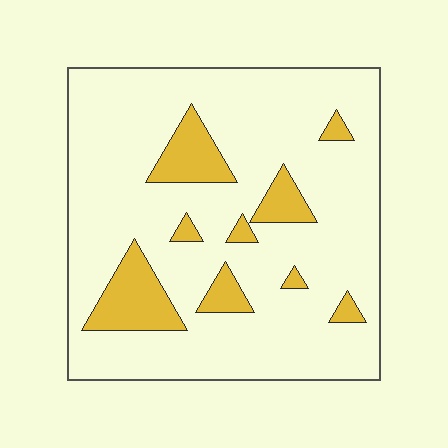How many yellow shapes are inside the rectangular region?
9.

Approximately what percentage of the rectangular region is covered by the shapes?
Approximately 15%.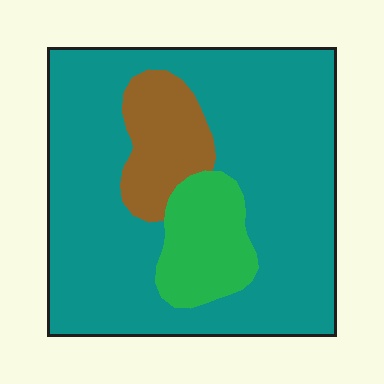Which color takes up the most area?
Teal, at roughly 75%.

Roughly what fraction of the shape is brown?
Brown takes up less than a quarter of the shape.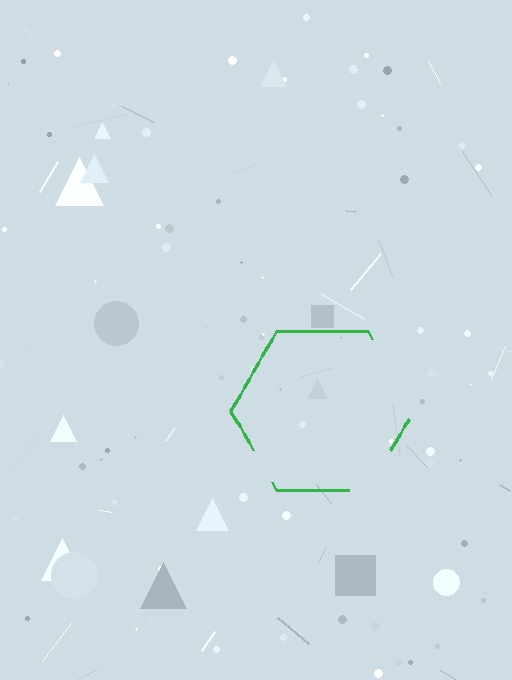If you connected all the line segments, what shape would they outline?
They would outline a hexagon.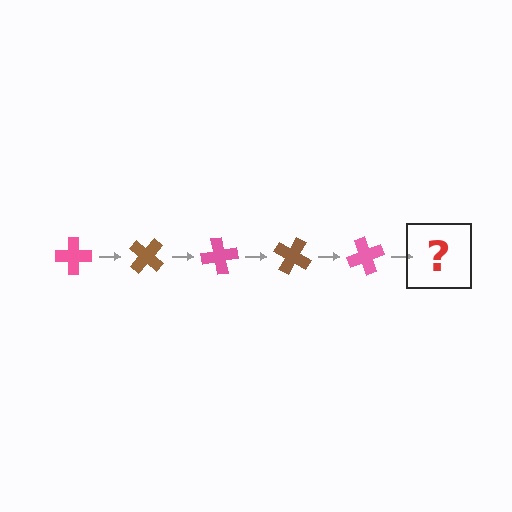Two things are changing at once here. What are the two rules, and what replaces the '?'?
The two rules are that it rotates 40 degrees each step and the color cycles through pink and brown. The '?' should be a brown cross, rotated 200 degrees from the start.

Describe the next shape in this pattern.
It should be a brown cross, rotated 200 degrees from the start.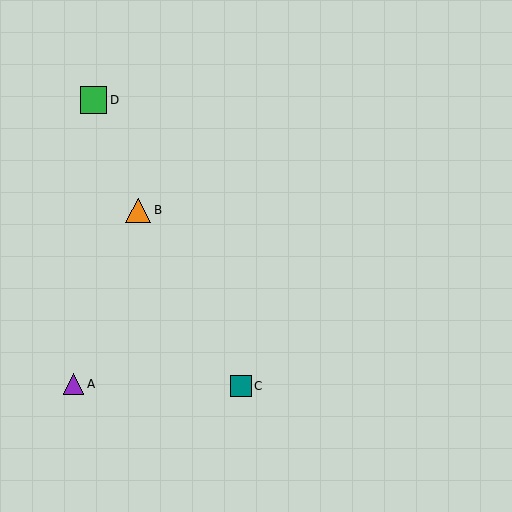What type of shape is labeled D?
Shape D is a green square.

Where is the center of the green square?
The center of the green square is at (94, 100).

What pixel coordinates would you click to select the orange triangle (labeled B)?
Click at (138, 210) to select the orange triangle B.